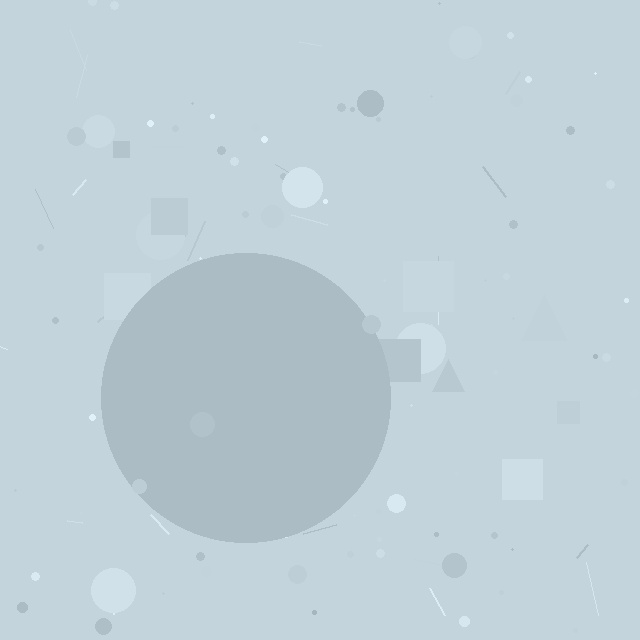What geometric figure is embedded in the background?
A circle is embedded in the background.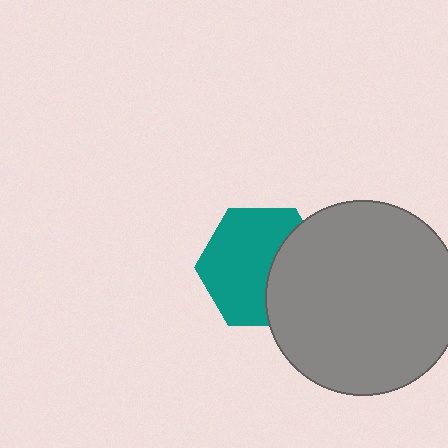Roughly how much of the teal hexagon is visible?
About half of it is visible (roughly 64%).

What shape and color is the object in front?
The object in front is a gray circle.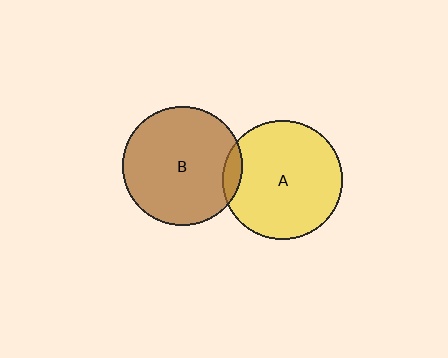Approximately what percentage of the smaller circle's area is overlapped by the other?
Approximately 5%.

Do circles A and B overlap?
Yes.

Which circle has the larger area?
Circle B (brown).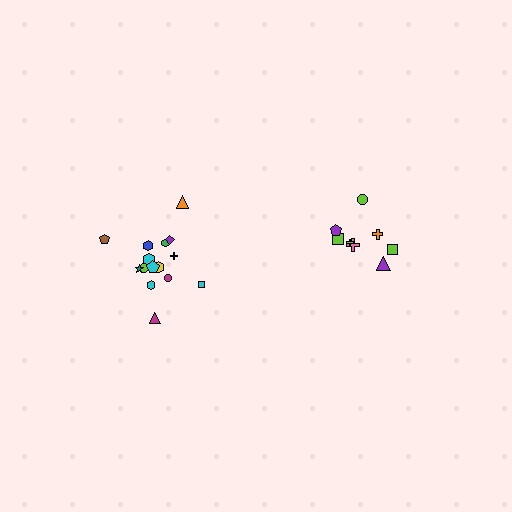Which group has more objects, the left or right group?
The left group.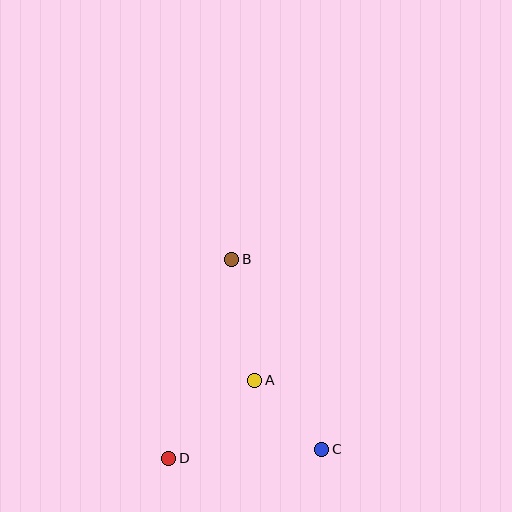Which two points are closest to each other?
Points A and C are closest to each other.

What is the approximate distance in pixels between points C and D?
The distance between C and D is approximately 153 pixels.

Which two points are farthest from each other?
Points B and C are farthest from each other.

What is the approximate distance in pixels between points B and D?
The distance between B and D is approximately 209 pixels.